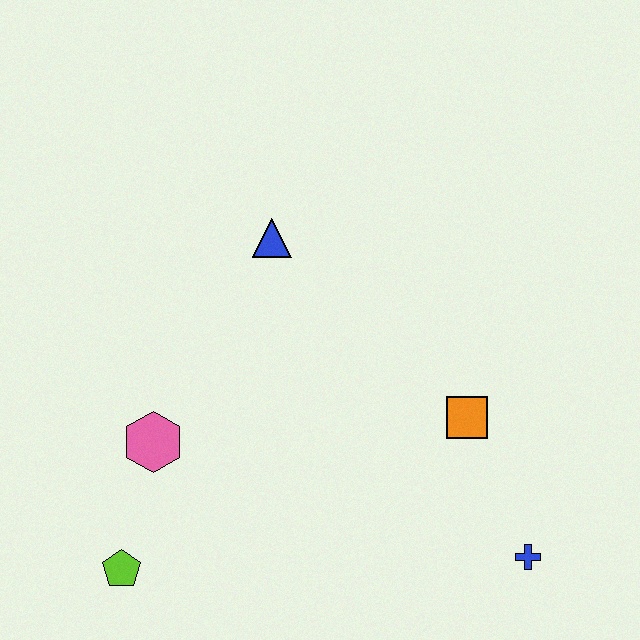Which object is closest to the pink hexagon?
The lime pentagon is closest to the pink hexagon.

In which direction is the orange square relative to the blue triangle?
The orange square is to the right of the blue triangle.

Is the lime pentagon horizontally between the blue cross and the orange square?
No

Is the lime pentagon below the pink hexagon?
Yes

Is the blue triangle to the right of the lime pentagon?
Yes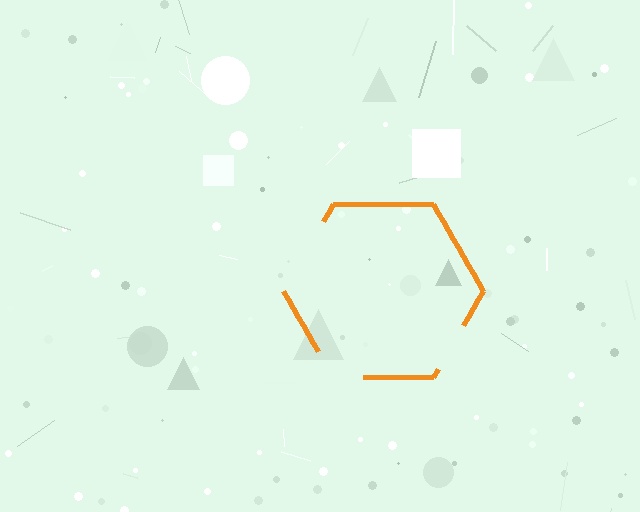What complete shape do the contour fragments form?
The contour fragments form a hexagon.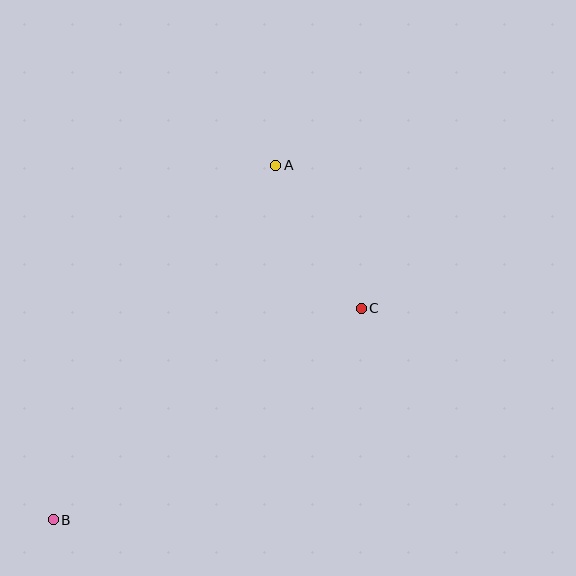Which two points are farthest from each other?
Points A and B are farthest from each other.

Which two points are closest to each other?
Points A and C are closest to each other.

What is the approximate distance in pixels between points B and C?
The distance between B and C is approximately 374 pixels.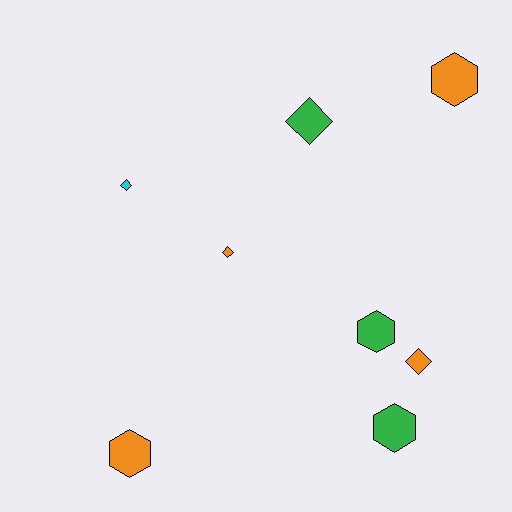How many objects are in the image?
There are 8 objects.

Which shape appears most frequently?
Hexagon, with 4 objects.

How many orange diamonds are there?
There are 2 orange diamonds.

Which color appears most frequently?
Orange, with 4 objects.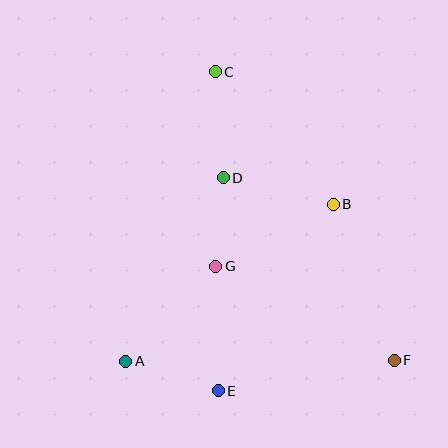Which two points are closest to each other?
Points D and G are closest to each other.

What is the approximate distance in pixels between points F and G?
The distance between F and G is approximately 202 pixels.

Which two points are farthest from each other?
Points C and F are farthest from each other.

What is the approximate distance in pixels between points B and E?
The distance between B and E is approximately 219 pixels.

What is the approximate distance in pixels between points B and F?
The distance between B and F is approximately 168 pixels.